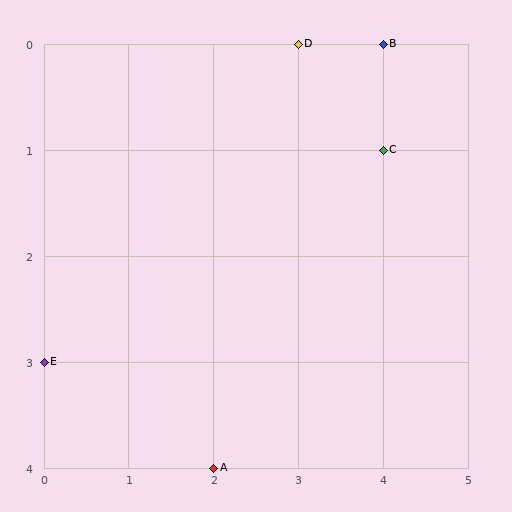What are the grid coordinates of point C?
Point C is at grid coordinates (4, 1).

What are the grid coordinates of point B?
Point B is at grid coordinates (4, 0).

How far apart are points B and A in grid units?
Points B and A are 2 columns and 4 rows apart (about 4.5 grid units diagonally).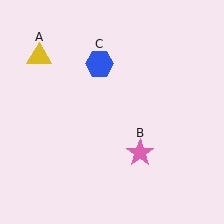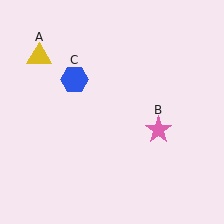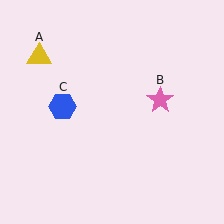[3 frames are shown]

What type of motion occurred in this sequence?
The pink star (object B), blue hexagon (object C) rotated counterclockwise around the center of the scene.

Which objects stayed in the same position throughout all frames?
Yellow triangle (object A) remained stationary.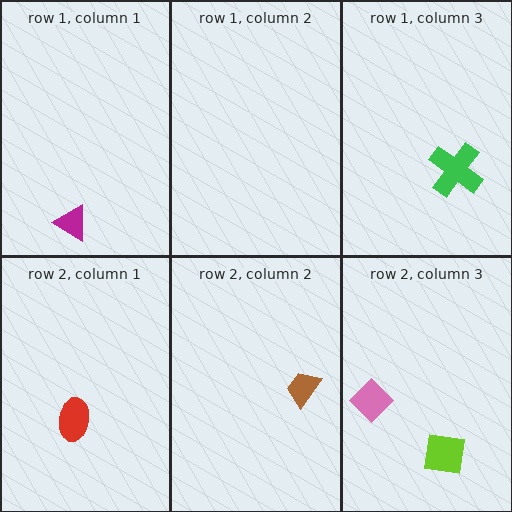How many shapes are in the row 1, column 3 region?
1.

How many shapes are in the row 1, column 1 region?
1.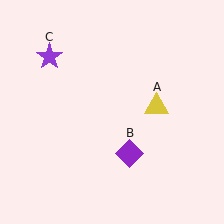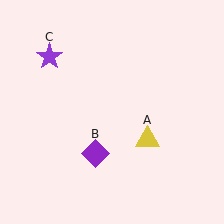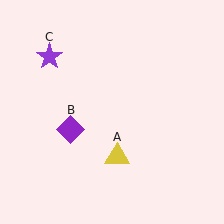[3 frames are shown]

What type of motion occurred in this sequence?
The yellow triangle (object A), purple diamond (object B) rotated clockwise around the center of the scene.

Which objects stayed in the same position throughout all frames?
Purple star (object C) remained stationary.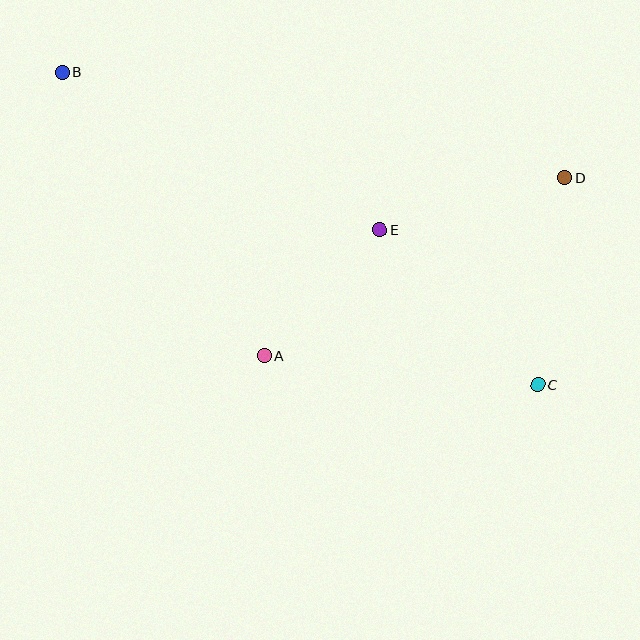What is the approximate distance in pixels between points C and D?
The distance between C and D is approximately 209 pixels.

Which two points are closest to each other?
Points A and E are closest to each other.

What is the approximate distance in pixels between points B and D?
The distance between B and D is approximately 513 pixels.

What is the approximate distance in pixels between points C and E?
The distance between C and E is approximately 221 pixels.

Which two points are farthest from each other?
Points B and C are farthest from each other.